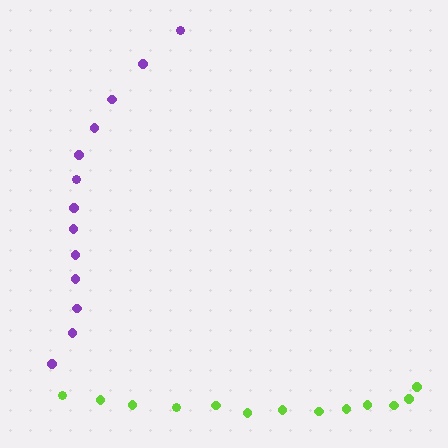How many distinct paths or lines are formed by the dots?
There are 2 distinct paths.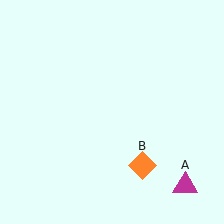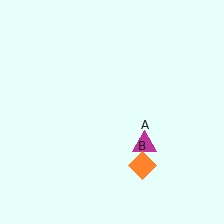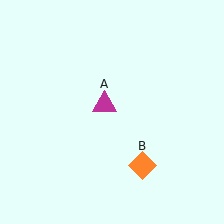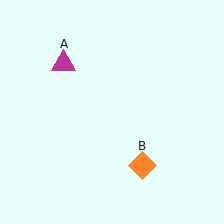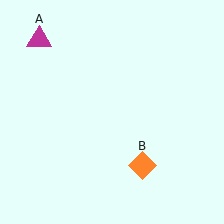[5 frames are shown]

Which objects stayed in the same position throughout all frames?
Orange diamond (object B) remained stationary.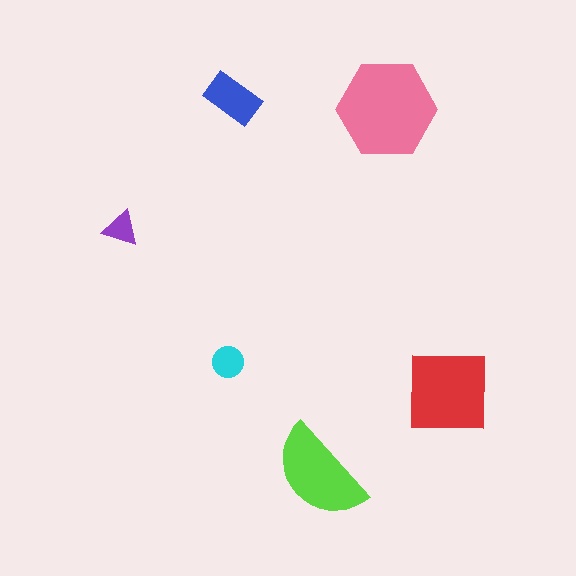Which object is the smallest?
The purple triangle.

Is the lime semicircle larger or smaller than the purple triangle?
Larger.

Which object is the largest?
The pink hexagon.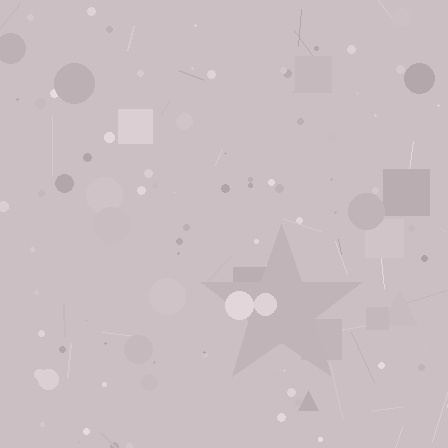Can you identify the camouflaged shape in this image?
The camouflaged shape is a star.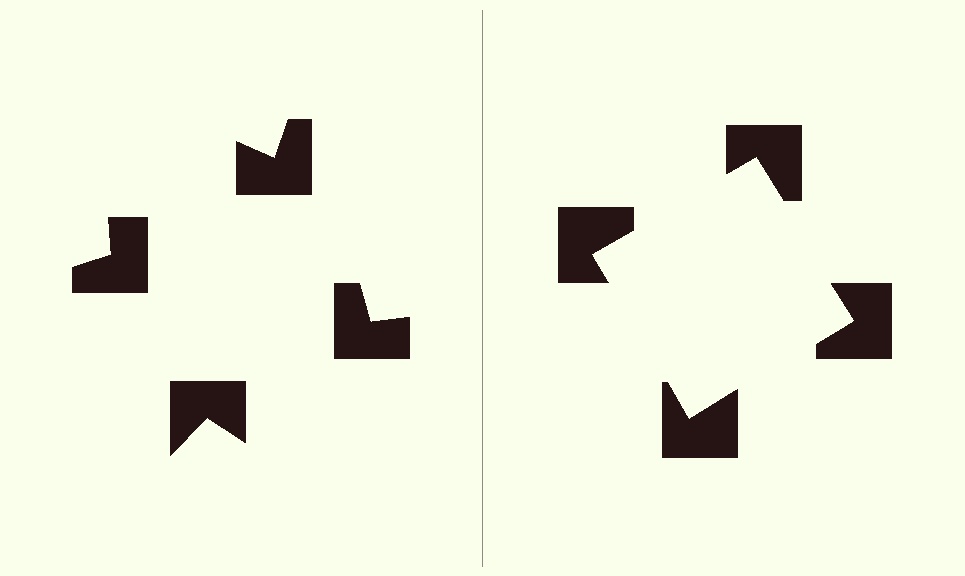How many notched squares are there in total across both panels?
8 — 4 on each side.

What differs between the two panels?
The notched squares are positioned identically on both sides; only the wedge orientations differ. On the right they align to a square; on the left they are misaligned.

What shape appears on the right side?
An illusory square.